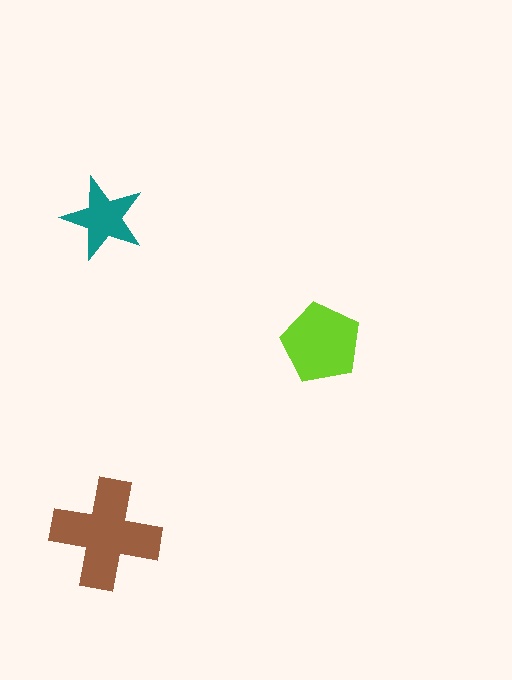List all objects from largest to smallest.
The brown cross, the lime pentagon, the teal star.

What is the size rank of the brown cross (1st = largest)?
1st.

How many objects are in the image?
There are 3 objects in the image.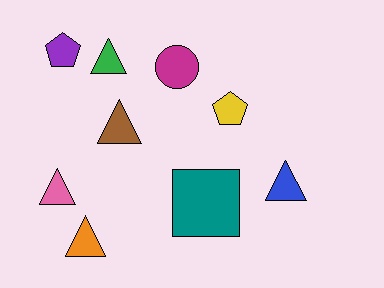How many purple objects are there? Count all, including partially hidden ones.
There is 1 purple object.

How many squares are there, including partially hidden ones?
There is 1 square.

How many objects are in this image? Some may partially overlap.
There are 9 objects.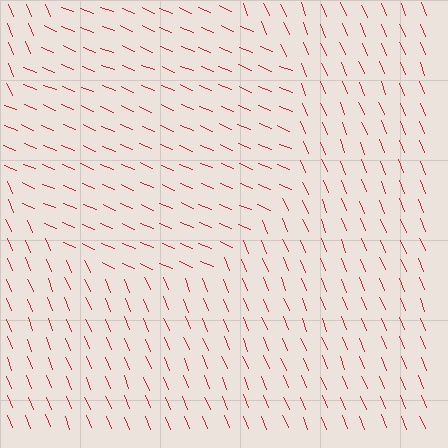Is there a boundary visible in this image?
Yes, there is a texture boundary formed by a change in line orientation.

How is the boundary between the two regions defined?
The boundary is defined purely by a change in line orientation (approximately 45 degrees difference). All lines are the same color and thickness.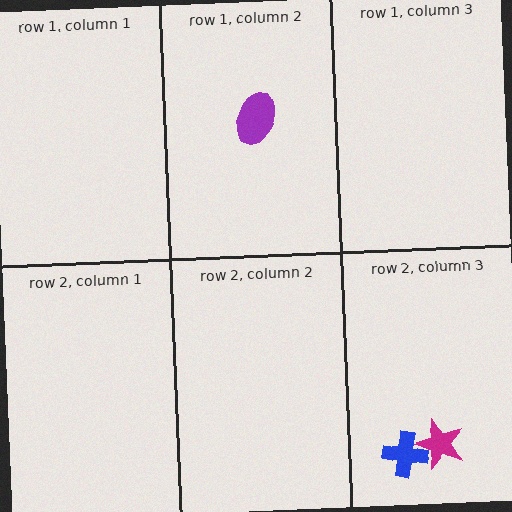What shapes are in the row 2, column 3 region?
The magenta star, the blue cross.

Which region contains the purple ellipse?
The row 1, column 2 region.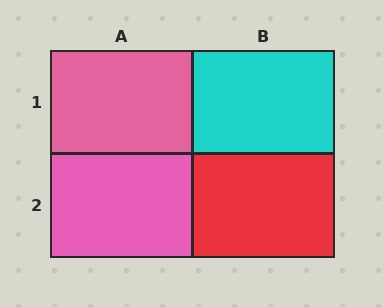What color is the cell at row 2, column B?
Red.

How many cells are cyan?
1 cell is cyan.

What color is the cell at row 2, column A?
Pink.